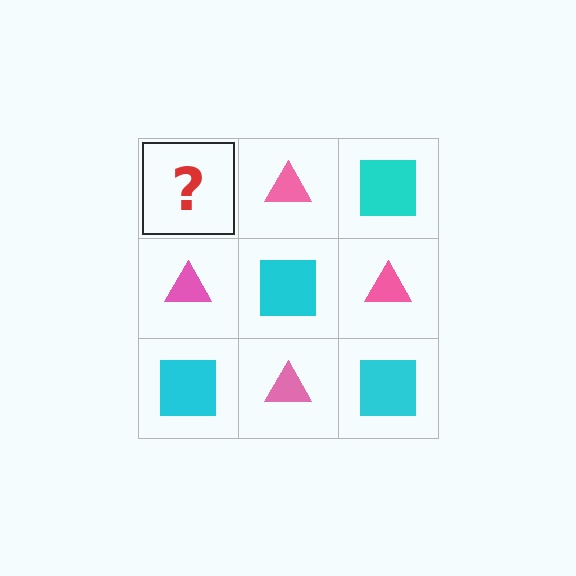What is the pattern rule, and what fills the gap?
The rule is that it alternates cyan square and pink triangle in a checkerboard pattern. The gap should be filled with a cyan square.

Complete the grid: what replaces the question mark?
The question mark should be replaced with a cyan square.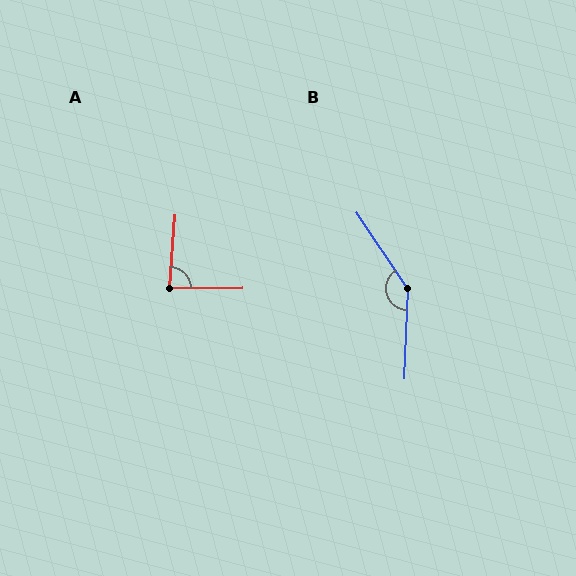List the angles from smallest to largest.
A (86°), B (144°).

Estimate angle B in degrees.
Approximately 144 degrees.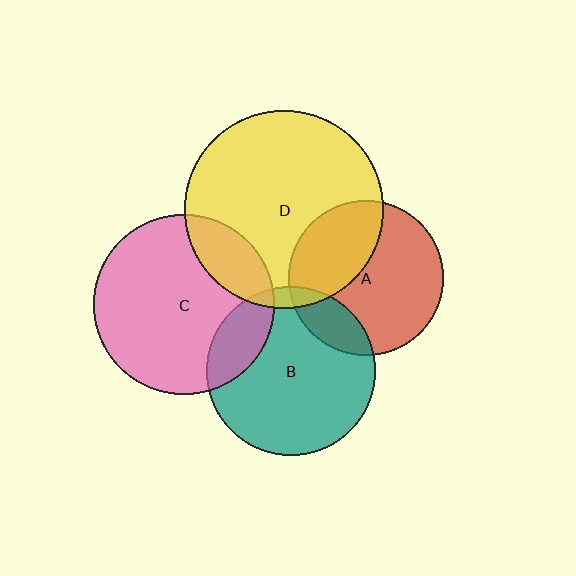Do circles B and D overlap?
Yes.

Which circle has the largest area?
Circle D (yellow).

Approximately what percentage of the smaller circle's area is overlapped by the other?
Approximately 5%.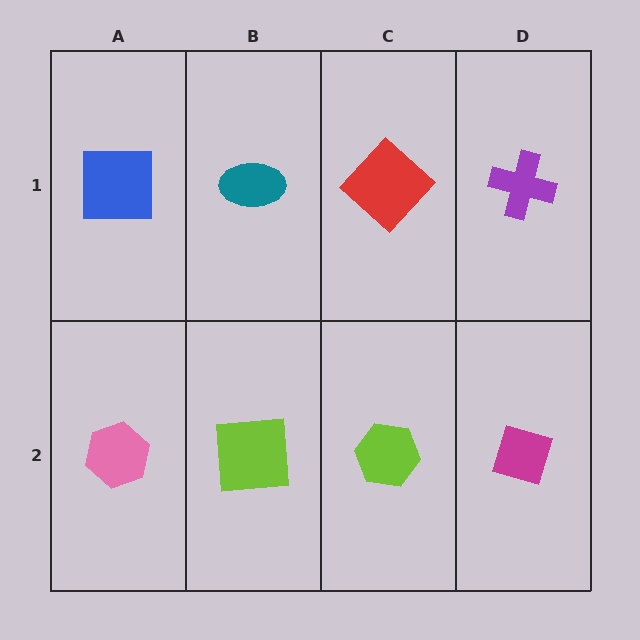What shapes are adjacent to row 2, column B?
A teal ellipse (row 1, column B), a pink hexagon (row 2, column A), a lime hexagon (row 2, column C).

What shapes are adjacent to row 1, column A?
A pink hexagon (row 2, column A), a teal ellipse (row 1, column B).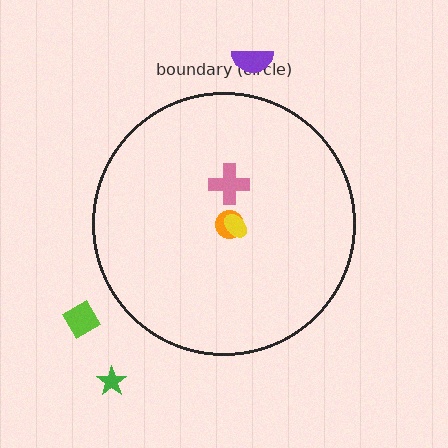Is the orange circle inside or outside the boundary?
Inside.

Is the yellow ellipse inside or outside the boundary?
Inside.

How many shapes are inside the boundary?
3 inside, 3 outside.